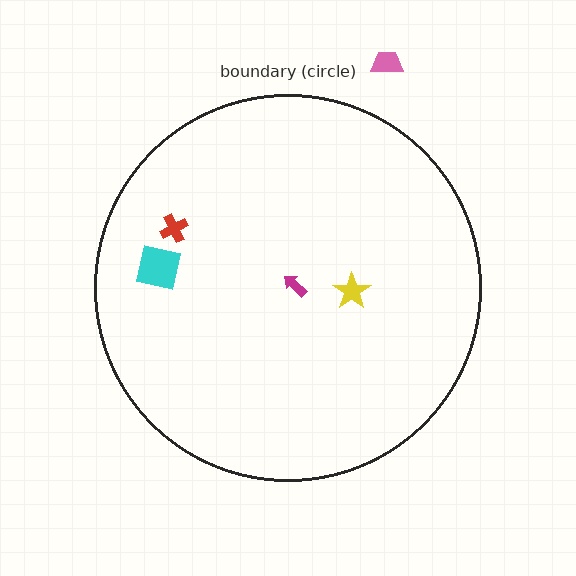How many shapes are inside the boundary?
4 inside, 1 outside.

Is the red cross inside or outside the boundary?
Inside.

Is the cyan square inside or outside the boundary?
Inside.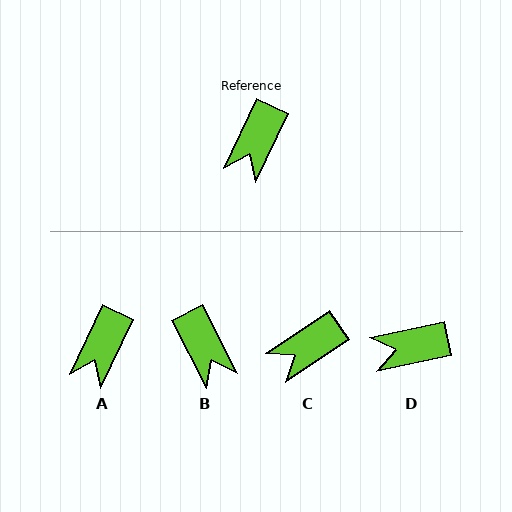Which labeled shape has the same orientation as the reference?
A.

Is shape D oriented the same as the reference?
No, it is off by about 53 degrees.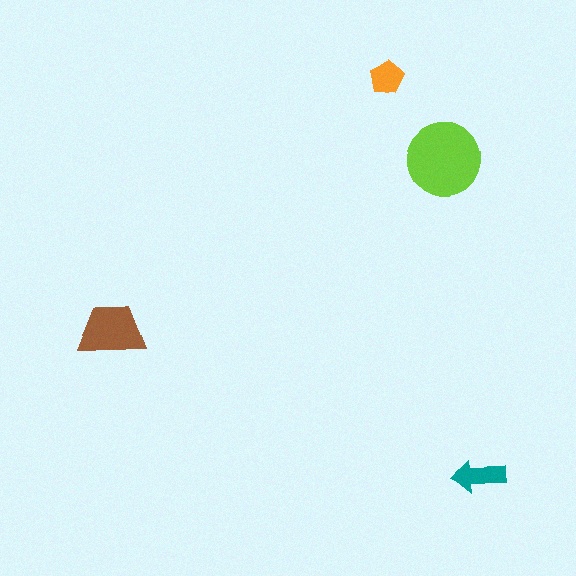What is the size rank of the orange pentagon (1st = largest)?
4th.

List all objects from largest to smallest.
The lime circle, the brown trapezoid, the teal arrow, the orange pentagon.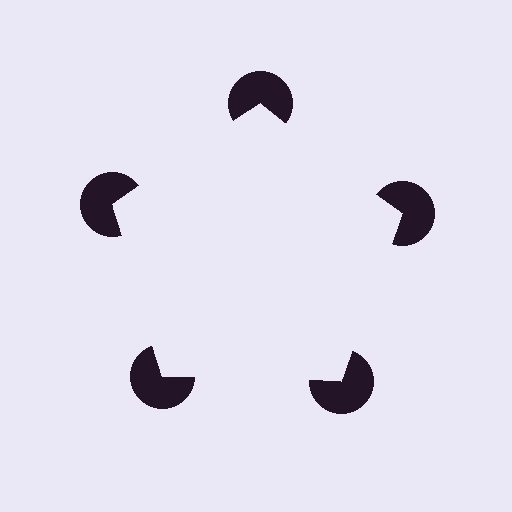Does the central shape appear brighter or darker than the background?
It typically appears slightly brighter than the background, even though no actual brightness change is drawn.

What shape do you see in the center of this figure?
An illusory pentagon — its edges are inferred from the aligned wedge cuts in the pac-man discs, not physically drawn.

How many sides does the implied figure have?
5 sides.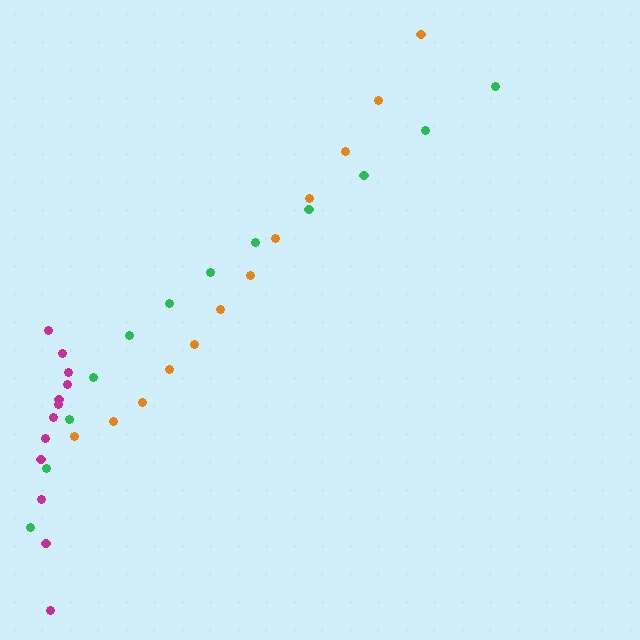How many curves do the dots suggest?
There are 3 distinct paths.